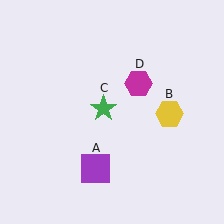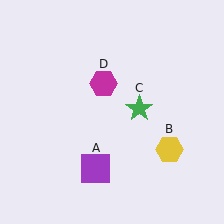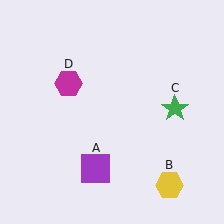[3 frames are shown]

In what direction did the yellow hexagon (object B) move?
The yellow hexagon (object B) moved down.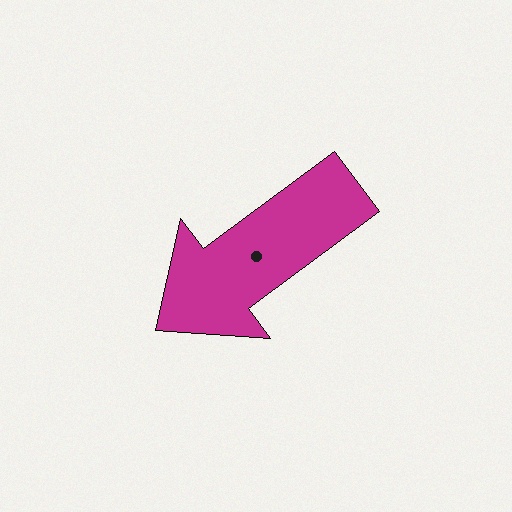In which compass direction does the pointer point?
Southwest.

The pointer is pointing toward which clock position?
Roughly 8 o'clock.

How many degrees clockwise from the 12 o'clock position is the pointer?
Approximately 233 degrees.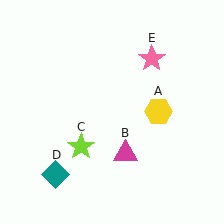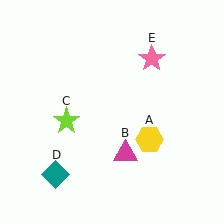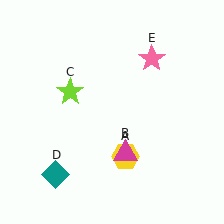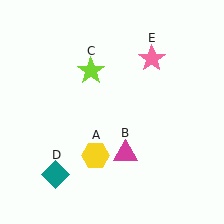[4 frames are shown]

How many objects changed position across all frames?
2 objects changed position: yellow hexagon (object A), lime star (object C).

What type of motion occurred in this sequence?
The yellow hexagon (object A), lime star (object C) rotated clockwise around the center of the scene.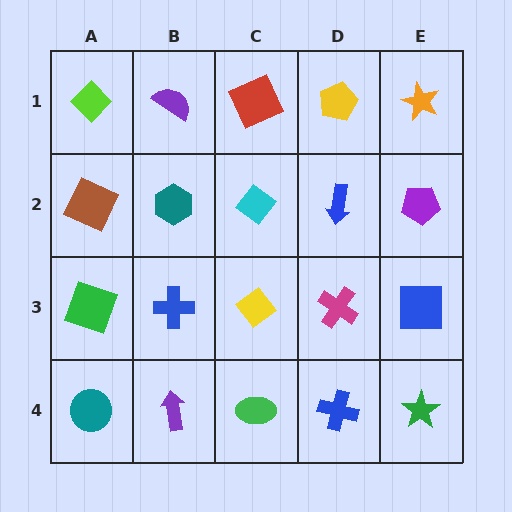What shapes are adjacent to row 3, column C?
A cyan diamond (row 2, column C), a green ellipse (row 4, column C), a blue cross (row 3, column B), a magenta cross (row 3, column D).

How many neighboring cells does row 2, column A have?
3.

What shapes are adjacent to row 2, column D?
A yellow pentagon (row 1, column D), a magenta cross (row 3, column D), a cyan diamond (row 2, column C), a purple pentagon (row 2, column E).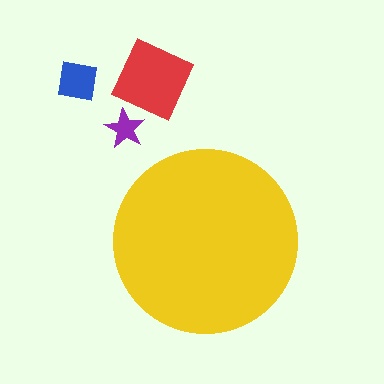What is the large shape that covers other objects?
A yellow circle.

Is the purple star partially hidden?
No, the purple star is fully visible.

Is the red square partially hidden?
No, the red square is fully visible.